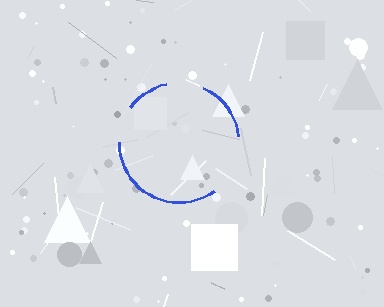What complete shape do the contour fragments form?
The contour fragments form a circle.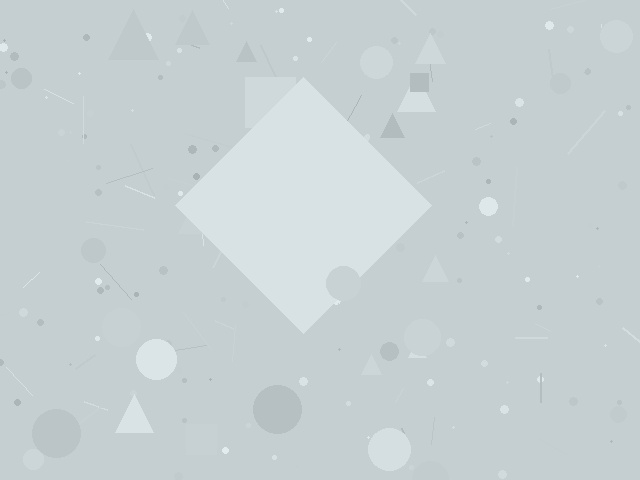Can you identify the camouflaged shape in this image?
The camouflaged shape is a diamond.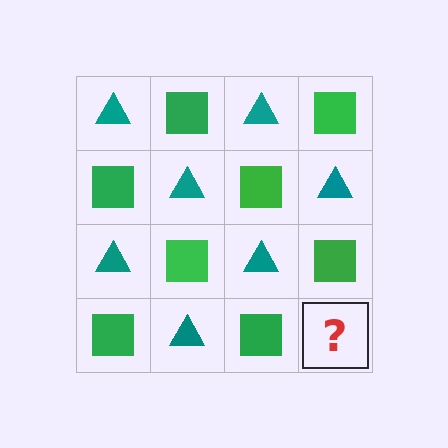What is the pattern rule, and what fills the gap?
The rule is that it alternates teal triangle and green square in a checkerboard pattern. The gap should be filled with a teal triangle.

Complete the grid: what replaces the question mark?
The question mark should be replaced with a teal triangle.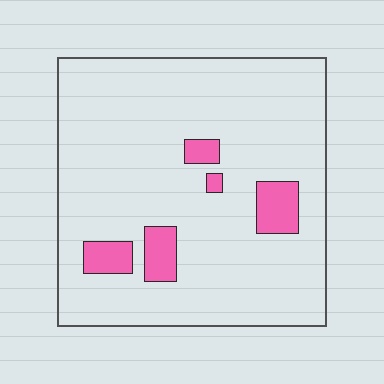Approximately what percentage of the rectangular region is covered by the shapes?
Approximately 10%.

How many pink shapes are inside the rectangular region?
5.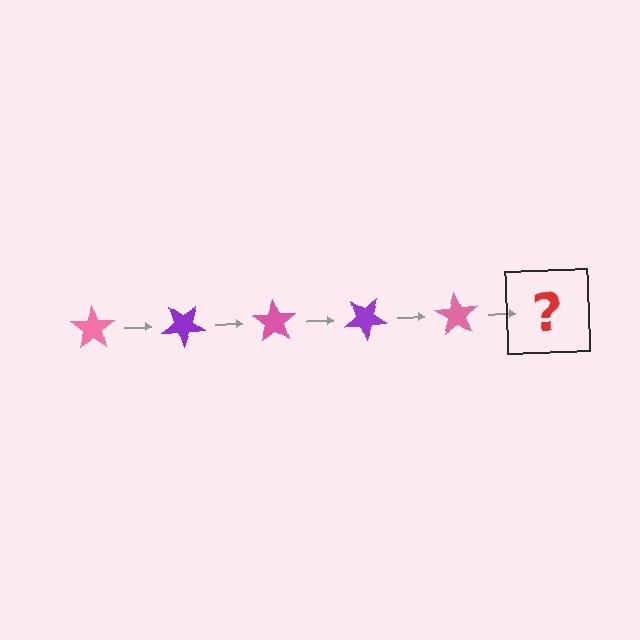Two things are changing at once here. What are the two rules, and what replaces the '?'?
The two rules are that it rotates 35 degrees each step and the color cycles through pink and purple. The '?' should be a purple star, rotated 175 degrees from the start.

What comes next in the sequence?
The next element should be a purple star, rotated 175 degrees from the start.